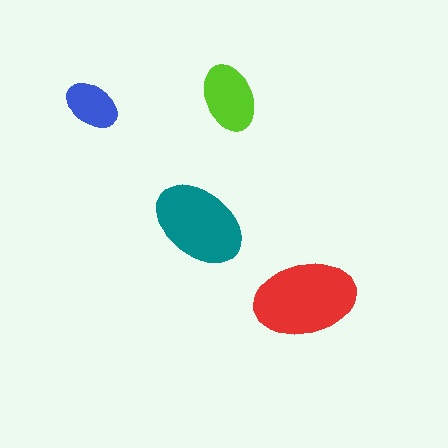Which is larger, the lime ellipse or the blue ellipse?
The lime one.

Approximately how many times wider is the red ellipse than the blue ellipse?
About 2 times wider.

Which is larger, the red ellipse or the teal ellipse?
The red one.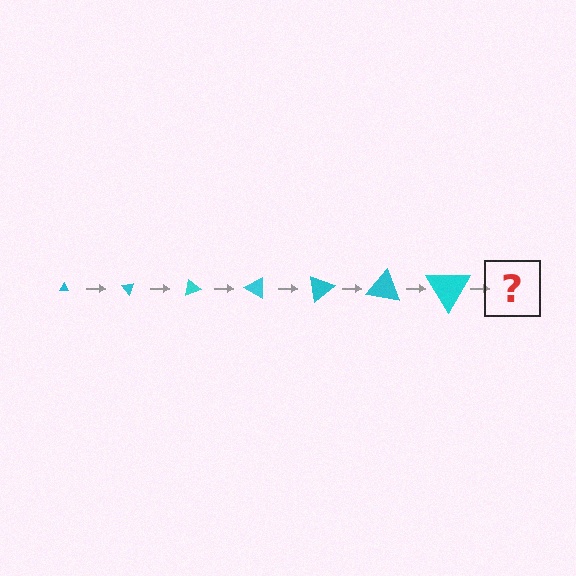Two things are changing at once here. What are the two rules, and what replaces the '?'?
The two rules are that the triangle grows larger each step and it rotates 50 degrees each step. The '?' should be a triangle, larger than the previous one and rotated 350 degrees from the start.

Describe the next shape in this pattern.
It should be a triangle, larger than the previous one and rotated 350 degrees from the start.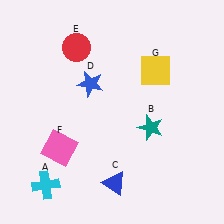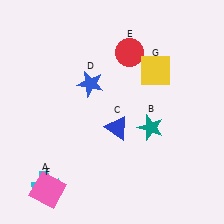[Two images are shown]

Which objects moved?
The objects that moved are: the blue triangle (C), the red circle (E), the pink square (F).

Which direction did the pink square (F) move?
The pink square (F) moved down.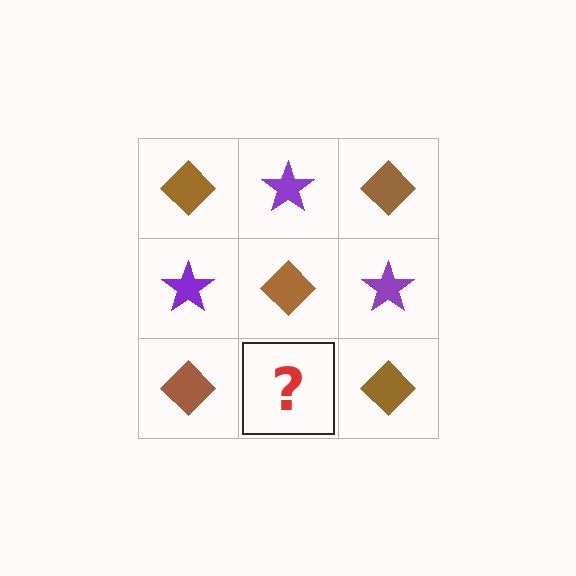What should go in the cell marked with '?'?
The missing cell should contain a purple star.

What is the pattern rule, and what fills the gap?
The rule is that it alternates brown diamond and purple star in a checkerboard pattern. The gap should be filled with a purple star.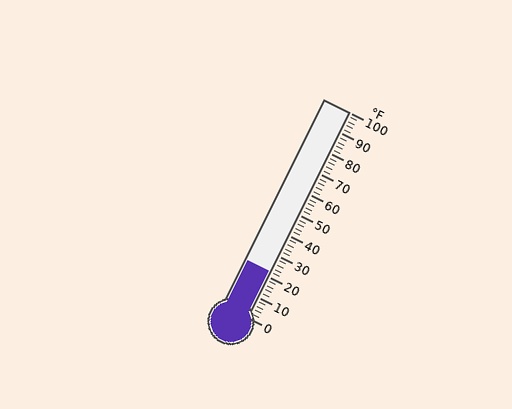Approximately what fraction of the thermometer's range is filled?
The thermometer is filled to approximately 20% of its range.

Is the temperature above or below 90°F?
The temperature is below 90°F.